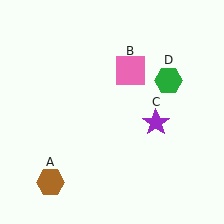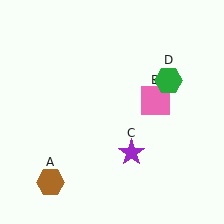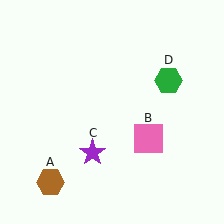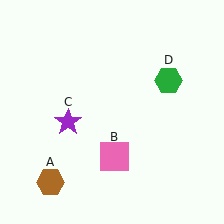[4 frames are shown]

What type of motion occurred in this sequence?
The pink square (object B), purple star (object C) rotated clockwise around the center of the scene.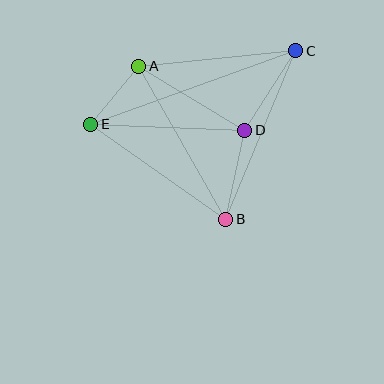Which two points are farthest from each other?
Points C and E are farthest from each other.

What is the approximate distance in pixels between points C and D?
The distance between C and D is approximately 95 pixels.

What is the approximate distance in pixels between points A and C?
The distance between A and C is approximately 158 pixels.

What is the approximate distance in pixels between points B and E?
The distance between B and E is approximately 165 pixels.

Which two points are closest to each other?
Points A and E are closest to each other.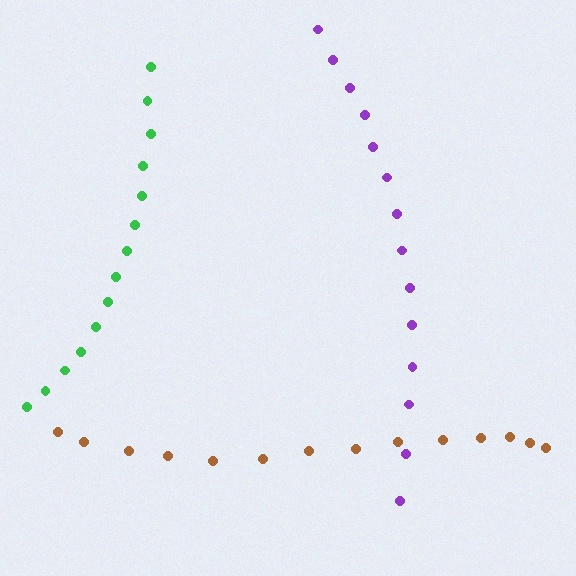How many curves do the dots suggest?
There are 3 distinct paths.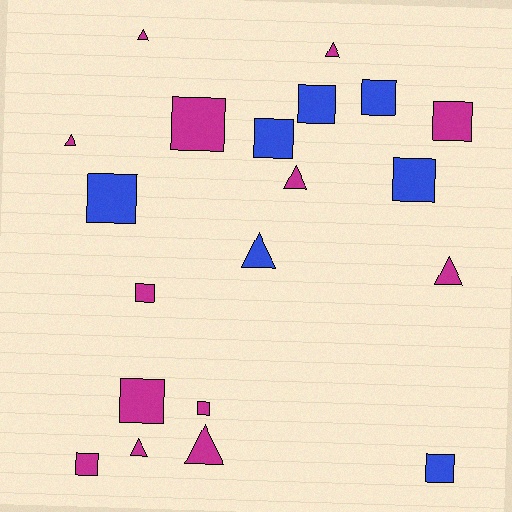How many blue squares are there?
There are 6 blue squares.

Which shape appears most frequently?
Square, with 12 objects.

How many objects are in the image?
There are 20 objects.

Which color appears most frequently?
Magenta, with 13 objects.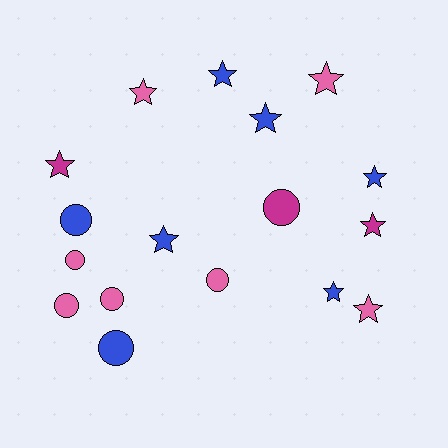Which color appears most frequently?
Blue, with 7 objects.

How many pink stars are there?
There are 3 pink stars.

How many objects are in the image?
There are 17 objects.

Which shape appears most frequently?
Star, with 10 objects.